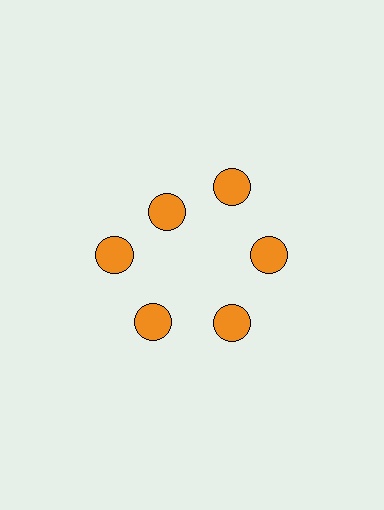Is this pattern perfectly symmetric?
No. The 6 orange circles are arranged in a ring, but one element near the 11 o'clock position is pulled inward toward the center, breaking the 6-fold rotational symmetry.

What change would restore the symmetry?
The symmetry would be restored by moving it outward, back onto the ring so that all 6 circles sit at equal angles and equal distance from the center.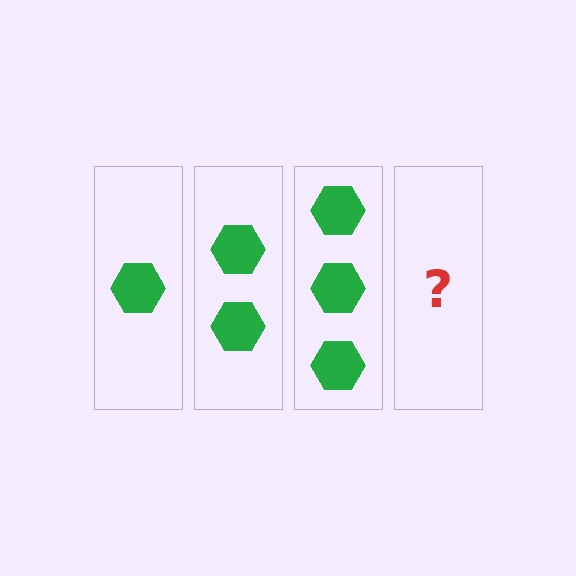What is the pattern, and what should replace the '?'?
The pattern is that each step adds one more hexagon. The '?' should be 4 hexagons.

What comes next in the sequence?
The next element should be 4 hexagons.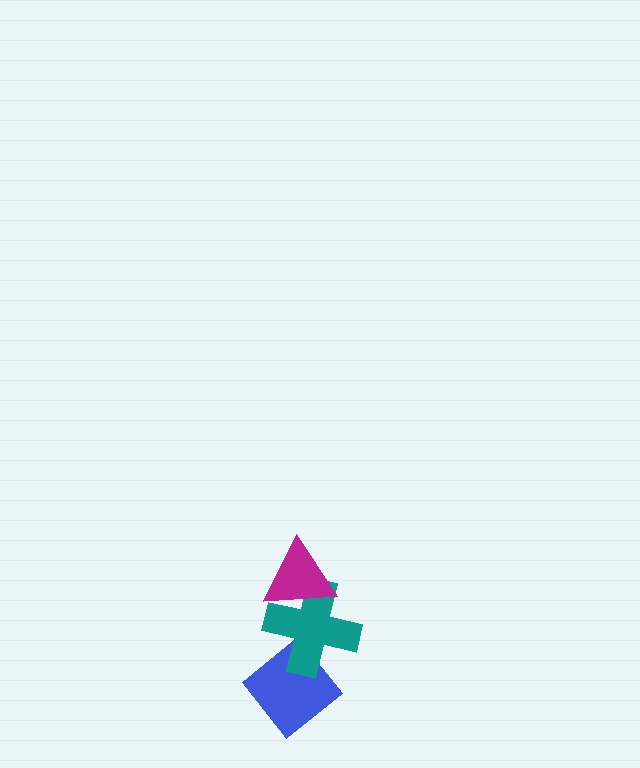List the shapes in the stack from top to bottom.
From top to bottom: the magenta triangle, the teal cross, the blue diamond.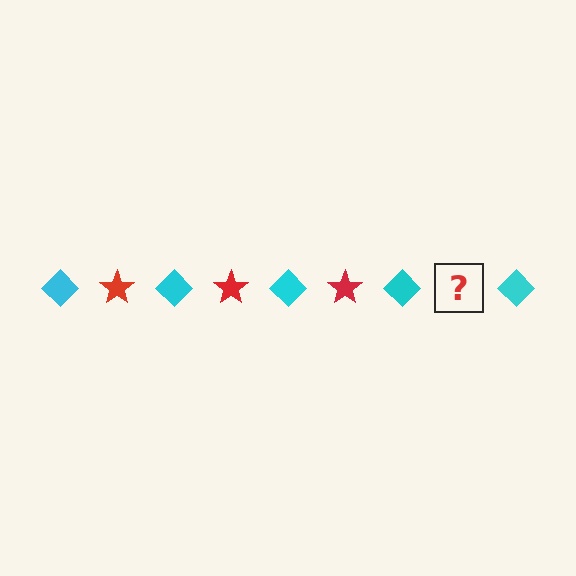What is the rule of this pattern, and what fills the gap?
The rule is that the pattern alternates between cyan diamond and red star. The gap should be filled with a red star.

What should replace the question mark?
The question mark should be replaced with a red star.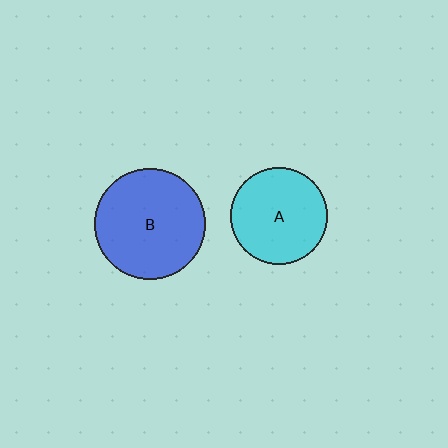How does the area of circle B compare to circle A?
Approximately 1.3 times.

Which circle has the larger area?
Circle B (blue).